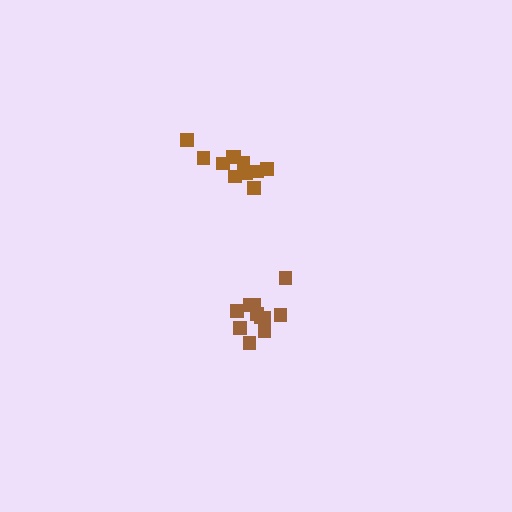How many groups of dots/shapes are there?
There are 2 groups.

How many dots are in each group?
Group 1: 11 dots, Group 2: 11 dots (22 total).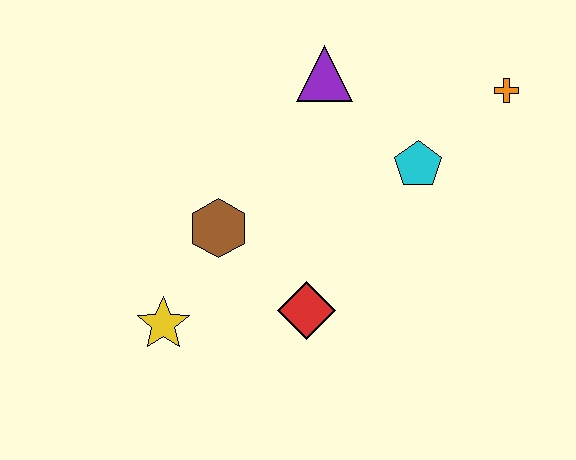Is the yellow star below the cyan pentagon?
Yes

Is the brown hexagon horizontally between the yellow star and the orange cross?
Yes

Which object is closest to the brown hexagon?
The yellow star is closest to the brown hexagon.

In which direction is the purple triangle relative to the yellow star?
The purple triangle is above the yellow star.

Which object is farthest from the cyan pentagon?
The yellow star is farthest from the cyan pentagon.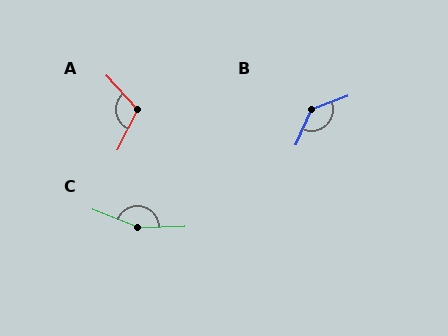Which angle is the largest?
C, at approximately 157 degrees.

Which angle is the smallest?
A, at approximately 111 degrees.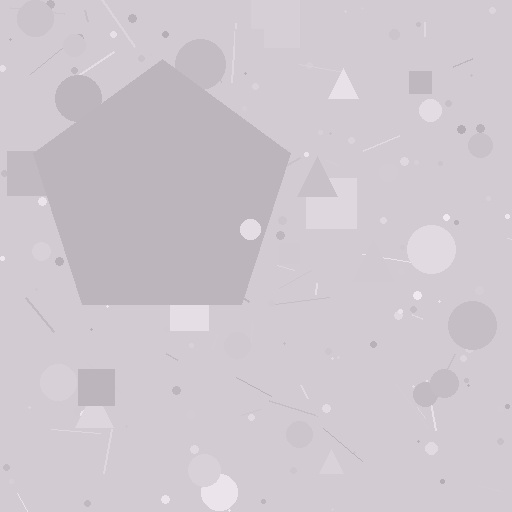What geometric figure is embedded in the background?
A pentagon is embedded in the background.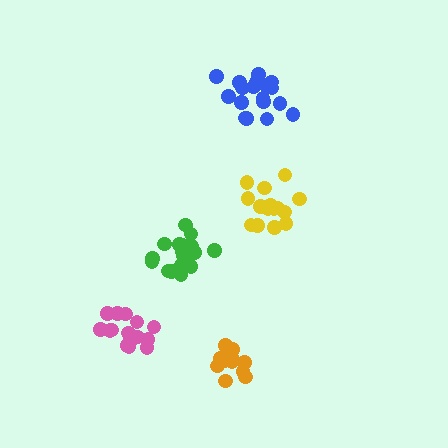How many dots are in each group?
Group 1: 18 dots, Group 2: 13 dots, Group 3: 16 dots, Group 4: 15 dots, Group 5: 18 dots (80 total).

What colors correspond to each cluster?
The clusters are colored: green, orange, yellow, pink, blue.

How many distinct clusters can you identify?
There are 5 distinct clusters.